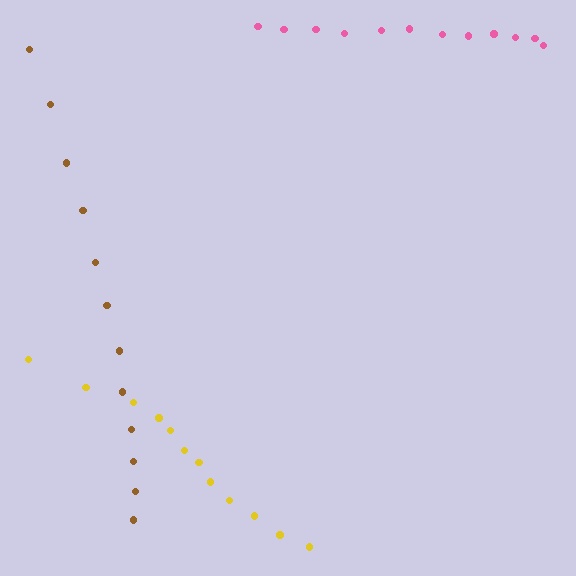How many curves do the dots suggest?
There are 3 distinct paths.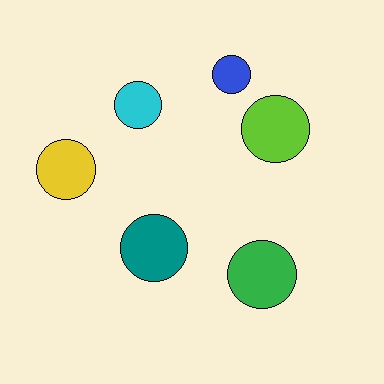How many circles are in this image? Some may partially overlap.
There are 6 circles.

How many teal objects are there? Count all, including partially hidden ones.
There is 1 teal object.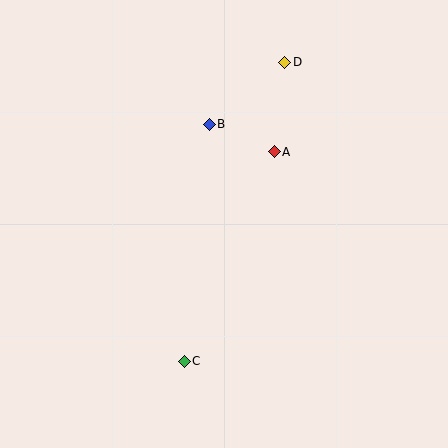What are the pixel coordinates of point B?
Point B is at (209, 124).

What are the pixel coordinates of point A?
Point A is at (274, 152).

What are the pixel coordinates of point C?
Point C is at (184, 361).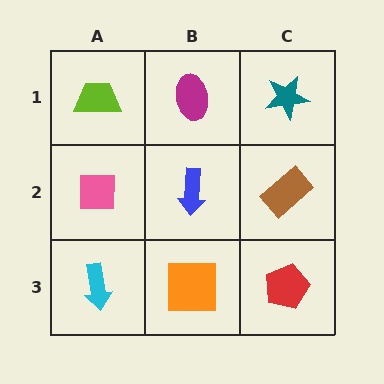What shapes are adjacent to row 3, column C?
A brown rectangle (row 2, column C), an orange square (row 3, column B).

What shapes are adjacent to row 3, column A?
A pink square (row 2, column A), an orange square (row 3, column B).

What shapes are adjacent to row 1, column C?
A brown rectangle (row 2, column C), a magenta ellipse (row 1, column B).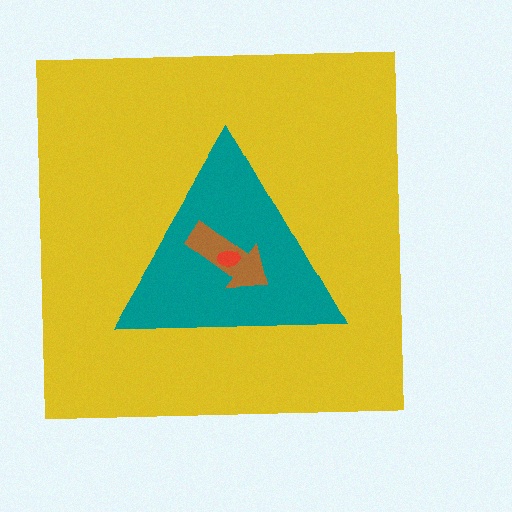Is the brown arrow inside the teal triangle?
Yes.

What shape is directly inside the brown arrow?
The red ellipse.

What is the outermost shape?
The yellow square.